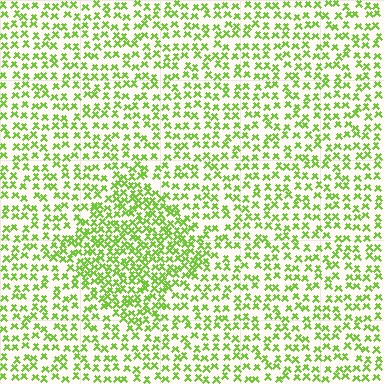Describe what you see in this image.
The image contains small lime elements arranged at two different densities. A diamond-shaped region is visible where the elements are more densely packed than the surrounding area.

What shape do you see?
I see a diamond.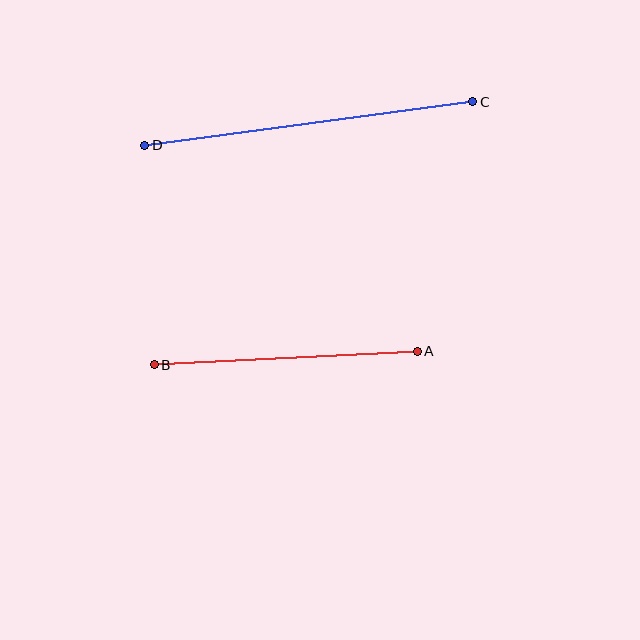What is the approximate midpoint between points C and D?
The midpoint is at approximately (309, 124) pixels.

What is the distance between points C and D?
The distance is approximately 331 pixels.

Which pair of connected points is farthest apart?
Points C and D are farthest apart.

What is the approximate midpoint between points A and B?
The midpoint is at approximately (286, 358) pixels.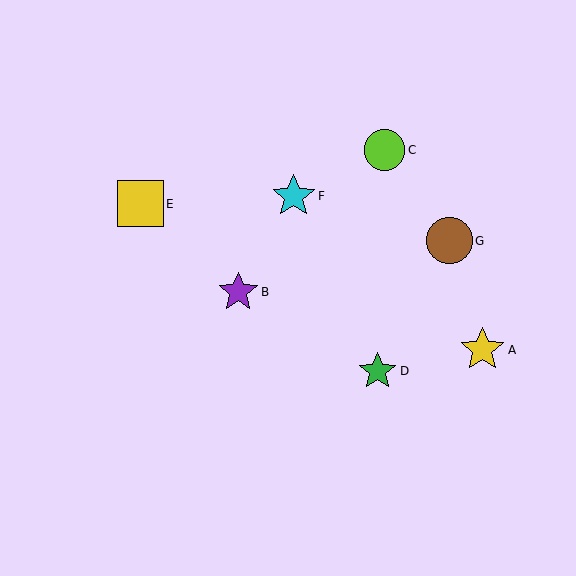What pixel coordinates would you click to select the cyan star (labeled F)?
Click at (294, 196) to select the cyan star F.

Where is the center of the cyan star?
The center of the cyan star is at (294, 196).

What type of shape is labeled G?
Shape G is a brown circle.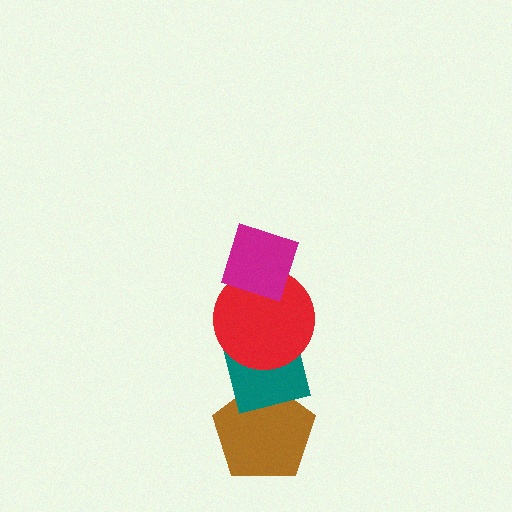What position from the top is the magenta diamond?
The magenta diamond is 1st from the top.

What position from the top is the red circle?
The red circle is 2nd from the top.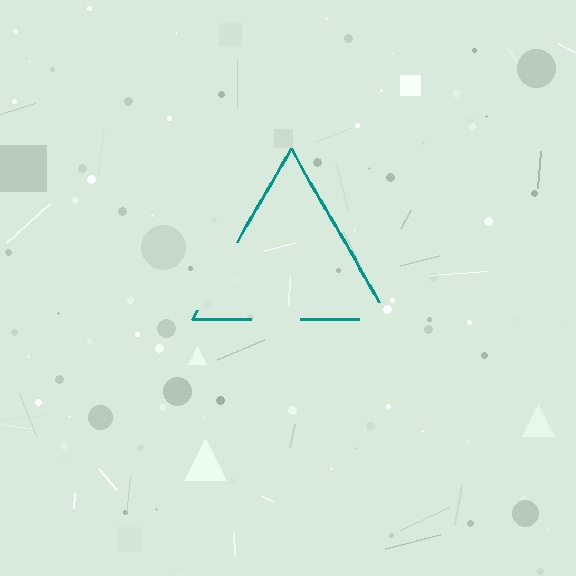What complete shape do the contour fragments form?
The contour fragments form a triangle.